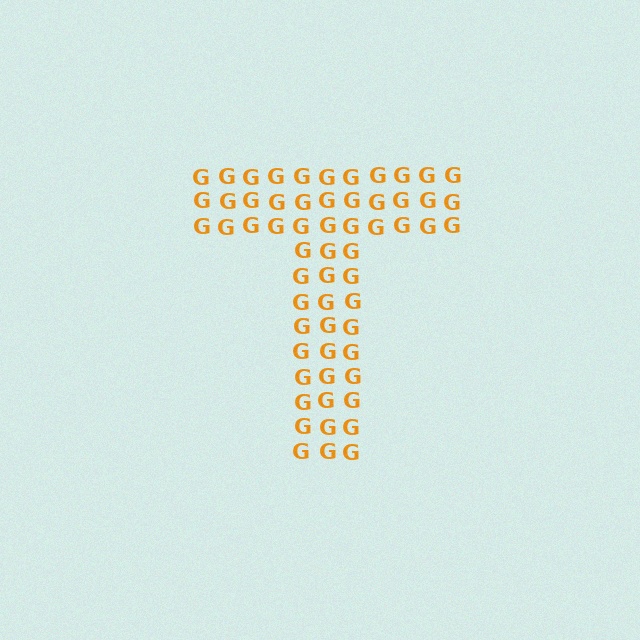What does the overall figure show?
The overall figure shows the letter T.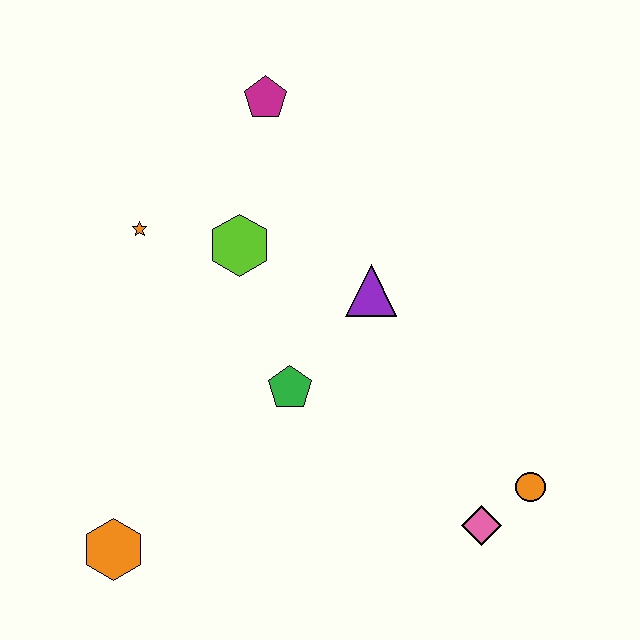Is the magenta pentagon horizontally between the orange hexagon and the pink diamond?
Yes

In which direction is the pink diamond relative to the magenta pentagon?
The pink diamond is below the magenta pentagon.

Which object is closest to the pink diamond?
The orange circle is closest to the pink diamond.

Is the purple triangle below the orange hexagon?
No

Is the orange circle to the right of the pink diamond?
Yes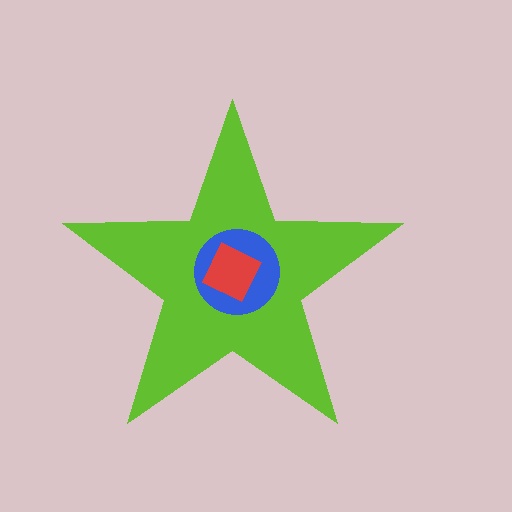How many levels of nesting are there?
3.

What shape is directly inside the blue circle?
The red diamond.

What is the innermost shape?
The red diamond.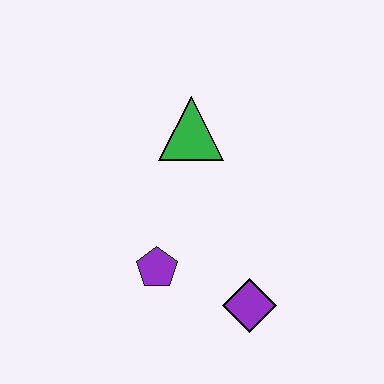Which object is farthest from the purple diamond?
The green triangle is farthest from the purple diamond.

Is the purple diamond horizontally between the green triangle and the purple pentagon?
No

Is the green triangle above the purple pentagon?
Yes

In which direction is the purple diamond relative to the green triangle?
The purple diamond is below the green triangle.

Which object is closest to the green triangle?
The purple pentagon is closest to the green triangle.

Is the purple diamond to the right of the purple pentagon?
Yes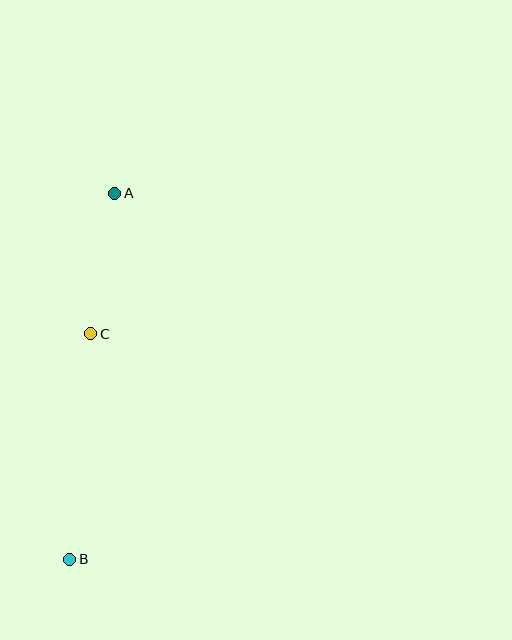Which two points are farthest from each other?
Points A and B are farthest from each other.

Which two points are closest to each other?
Points A and C are closest to each other.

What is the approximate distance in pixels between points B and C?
The distance between B and C is approximately 227 pixels.